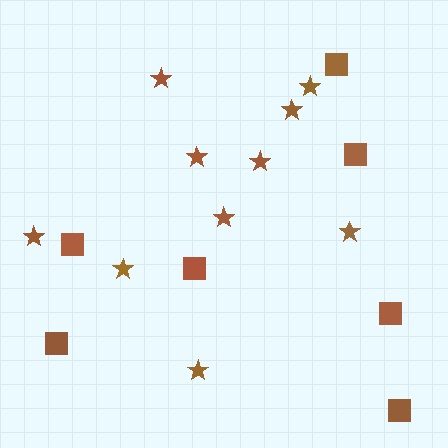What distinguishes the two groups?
There are 2 groups: one group of stars (10) and one group of squares (7).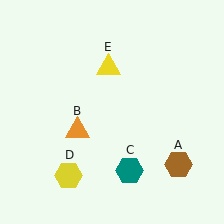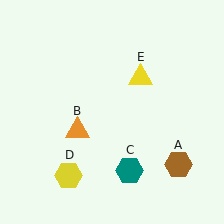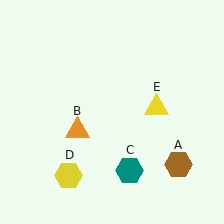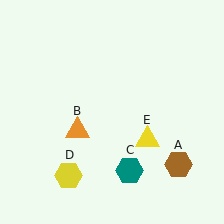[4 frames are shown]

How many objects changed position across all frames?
1 object changed position: yellow triangle (object E).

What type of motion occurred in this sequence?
The yellow triangle (object E) rotated clockwise around the center of the scene.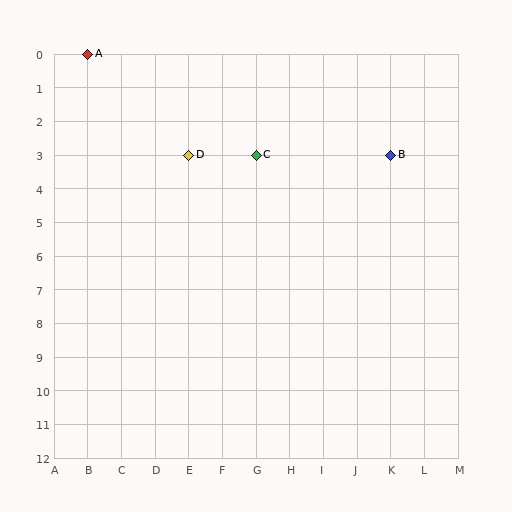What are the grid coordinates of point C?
Point C is at grid coordinates (G, 3).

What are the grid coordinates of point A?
Point A is at grid coordinates (B, 0).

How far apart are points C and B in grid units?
Points C and B are 4 columns apart.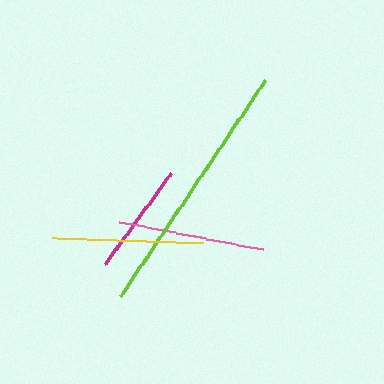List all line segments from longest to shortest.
From longest to shortest: lime, yellow, pink, magenta.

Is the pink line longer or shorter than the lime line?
The lime line is longer than the pink line.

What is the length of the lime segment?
The lime segment is approximately 259 pixels long.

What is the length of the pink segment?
The pink segment is approximately 147 pixels long.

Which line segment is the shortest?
The magenta line is the shortest at approximately 112 pixels.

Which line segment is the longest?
The lime line is the longest at approximately 259 pixels.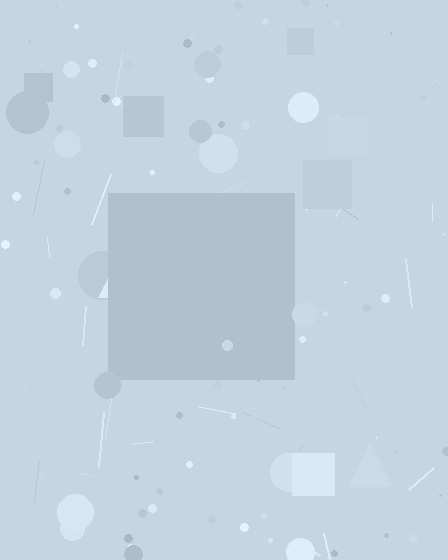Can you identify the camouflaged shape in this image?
The camouflaged shape is a square.